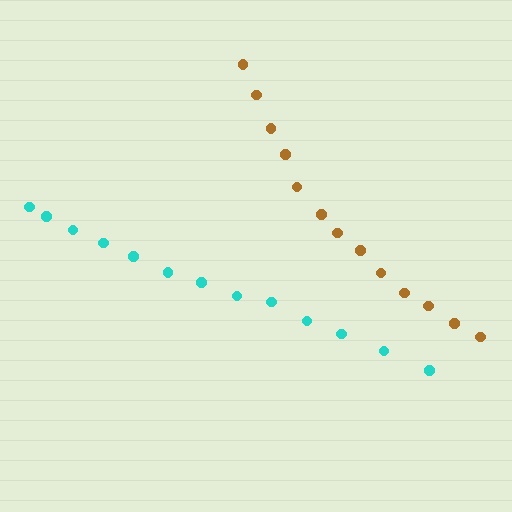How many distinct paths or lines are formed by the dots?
There are 2 distinct paths.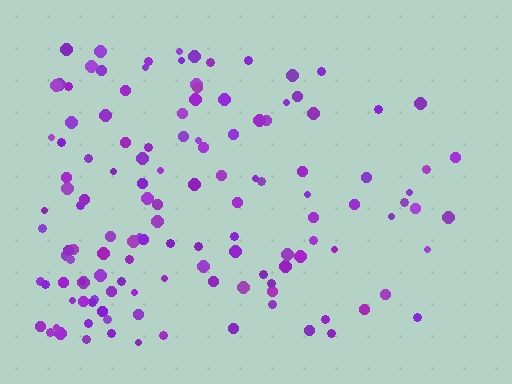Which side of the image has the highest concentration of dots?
The left.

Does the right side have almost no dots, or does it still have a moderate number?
Still a moderate number, just noticeably fewer than the left.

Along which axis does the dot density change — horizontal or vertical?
Horizontal.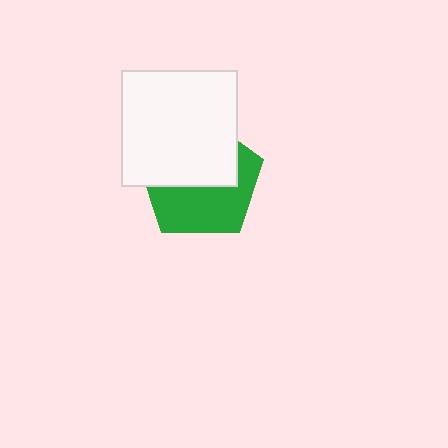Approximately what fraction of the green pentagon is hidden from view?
Roughly 51% of the green pentagon is hidden behind the white square.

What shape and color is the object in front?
The object in front is a white square.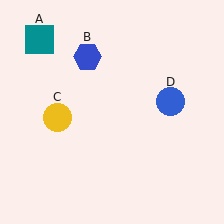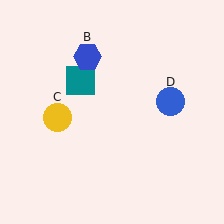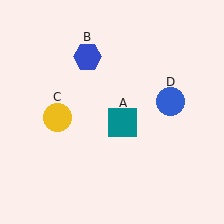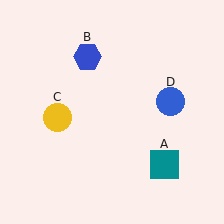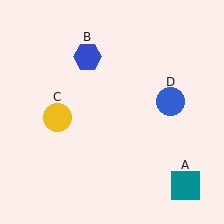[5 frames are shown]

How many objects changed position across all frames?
1 object changed position: teal square (object A).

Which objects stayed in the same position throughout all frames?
Blue hexagon (object B) and yellow circle (object C) and blue circle (object D) remained stationary.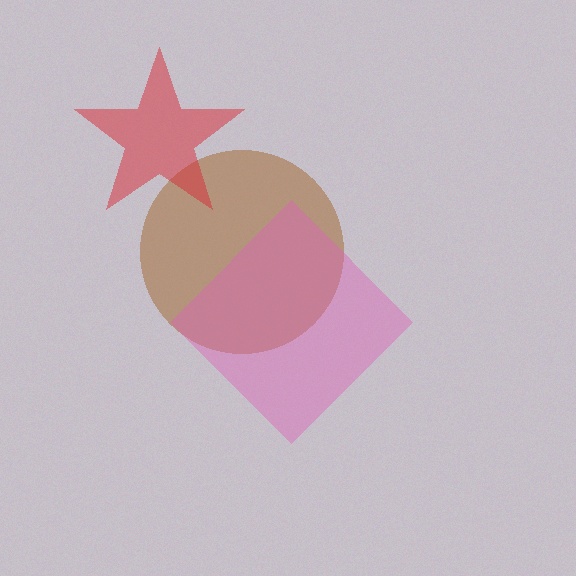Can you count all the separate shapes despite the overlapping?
Yes, there are 3 separate shapes.